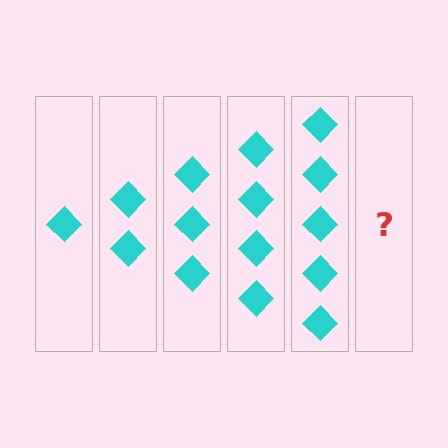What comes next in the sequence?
The next element should be 6 diamonds.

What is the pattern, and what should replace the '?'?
The pattern is that each step adds one more diamond. The '?' should be 6 diamonds.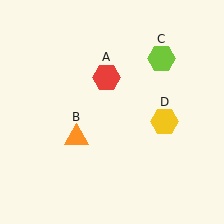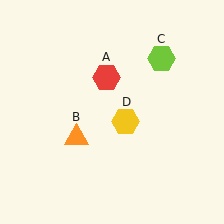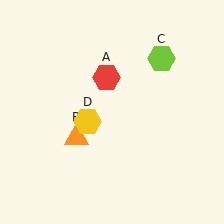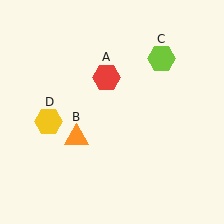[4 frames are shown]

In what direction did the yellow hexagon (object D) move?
The yellow hexagon (object D) moved left.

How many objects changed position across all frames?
1 object changed position: yellow hexagon (object D).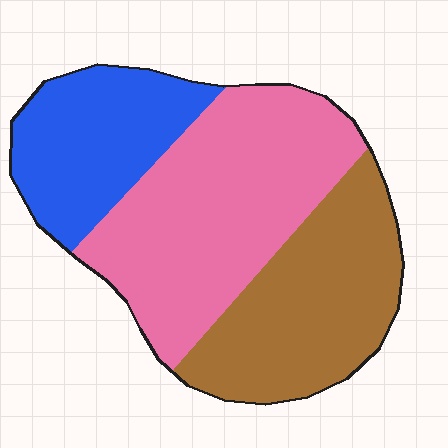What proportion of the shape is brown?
Brown takes up about one third (1/3) of the shape.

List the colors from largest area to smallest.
From largest to smallest: pink, brown, blue.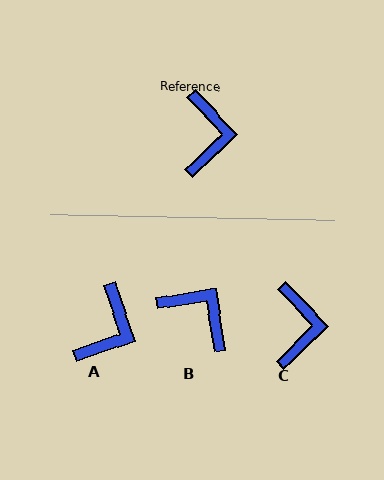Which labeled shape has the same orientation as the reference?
C.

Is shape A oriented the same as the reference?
No, it is off by about 25 degrees.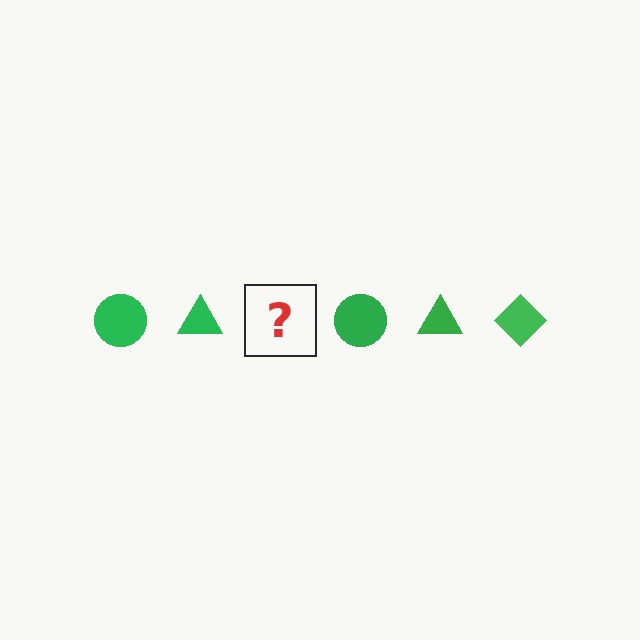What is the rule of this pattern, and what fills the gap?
The rule is that the pattern cycles through circle, triangle, diamond shapes in green. The gap should be filled with a green diamond.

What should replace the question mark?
The question mark should be replaced with a green diamond.